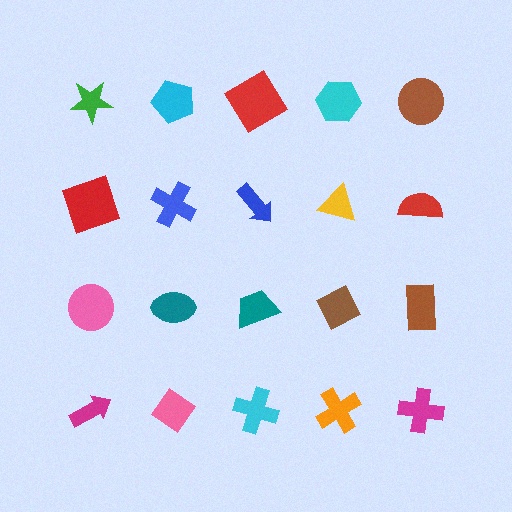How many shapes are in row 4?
5 shapes.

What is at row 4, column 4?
An orange cross.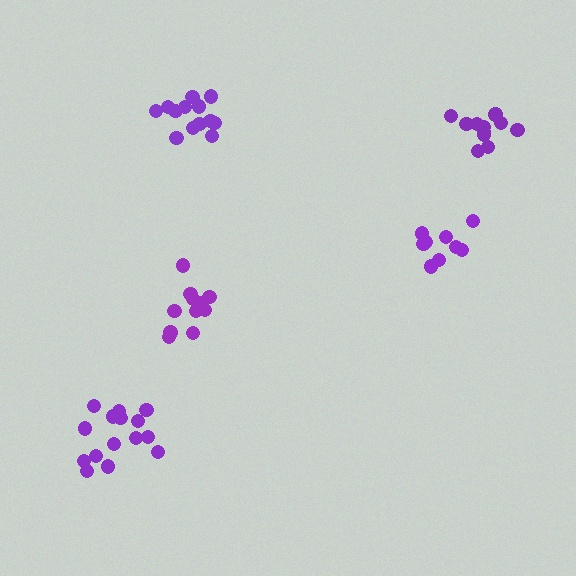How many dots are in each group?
Group 1: 13 dots, Group 2: 11 dots, Group 3: 9 dots, Group 4: 12 dots, Group 5: 15 dots (60 total).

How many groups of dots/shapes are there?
There are 5 groups.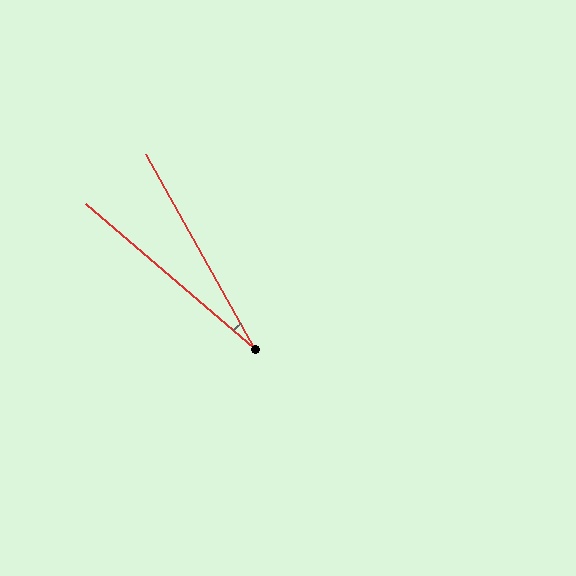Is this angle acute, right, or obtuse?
It is acute.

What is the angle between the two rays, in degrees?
Approximately 20 degrees.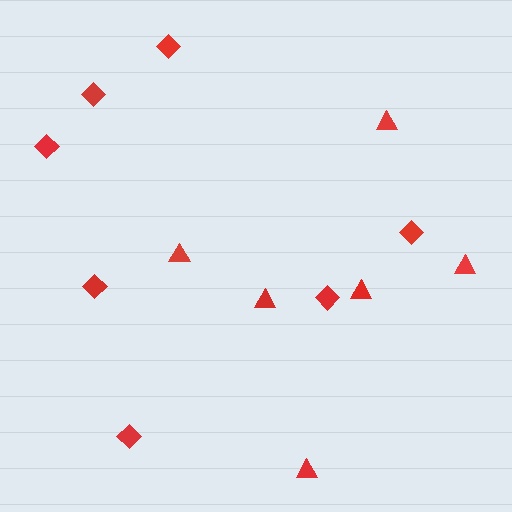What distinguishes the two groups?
There are 2 groups: one group of triangles (6) and one group of diamonds (7).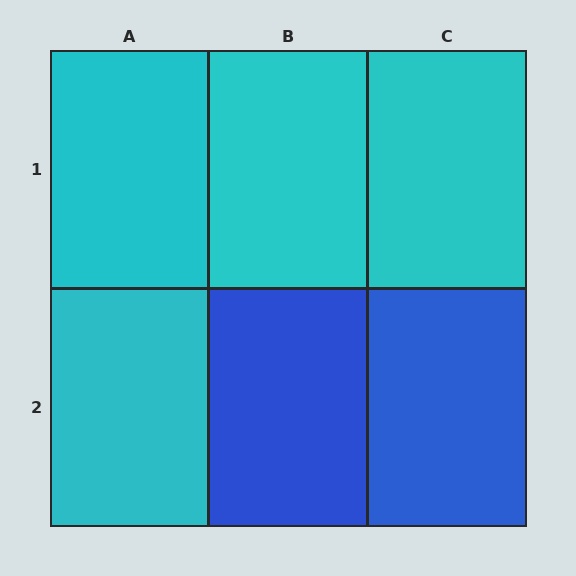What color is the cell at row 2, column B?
Blue.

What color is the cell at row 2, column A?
Cyan.